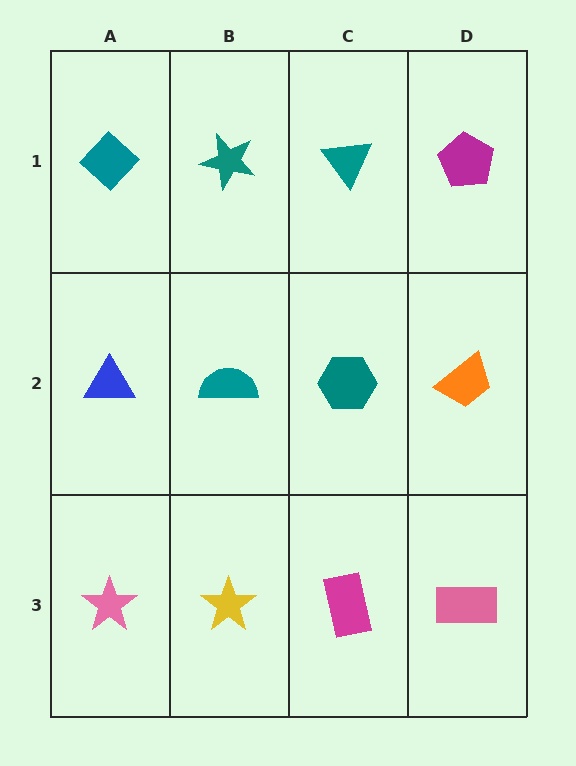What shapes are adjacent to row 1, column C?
A teal hexagon (row 2, column C), a teal star (row 1, column B), a magenta pentagon (row 1, column D).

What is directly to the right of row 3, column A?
A yellow star.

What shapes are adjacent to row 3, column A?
A blue triangle (row 2, column A), a yellow star (row 3, column B).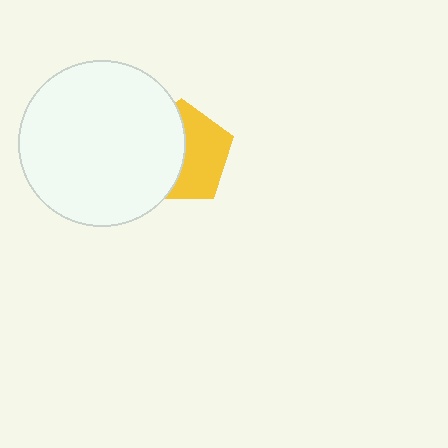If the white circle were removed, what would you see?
You would see the complete yellow pentagon.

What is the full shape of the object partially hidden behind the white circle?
The partially hidden object is a yellow pentagon.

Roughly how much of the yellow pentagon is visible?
About half of it is visible (roughly 51%).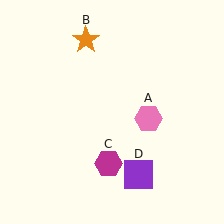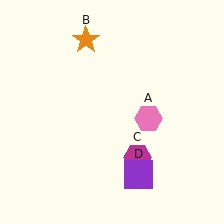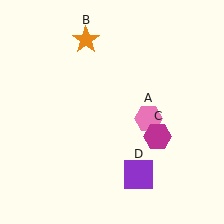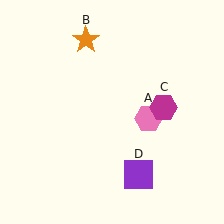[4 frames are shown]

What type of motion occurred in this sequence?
The magenta hexagon (object C) rotated counterclockwise around the center of the scene.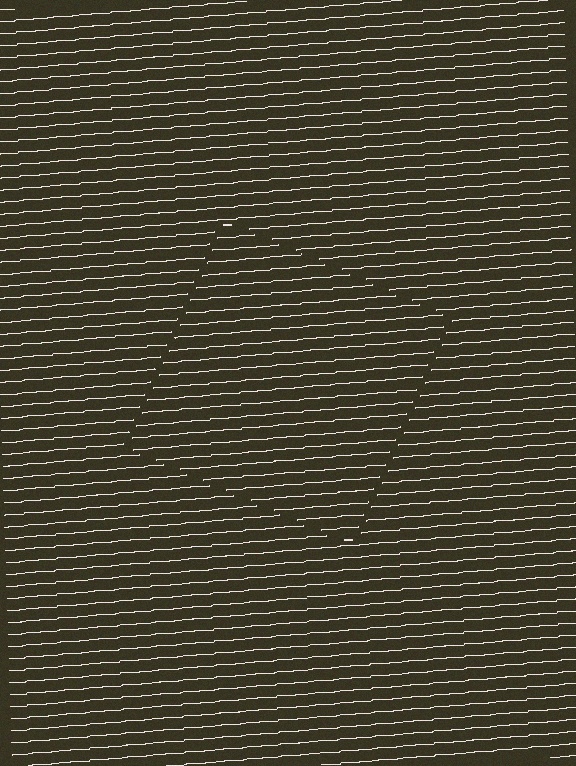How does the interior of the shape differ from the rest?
The interior of the shape contains the same grating, shifted by half a period — the contour is defined by the phase discontinuity where line-ends from the inner and outer gratings abut.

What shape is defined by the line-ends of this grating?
An illusory square. The interior of the shape contains the same grating, shifted by half a period — the contour is defined by the phase discontinuity where line-ends from the inner and outer gratings abut.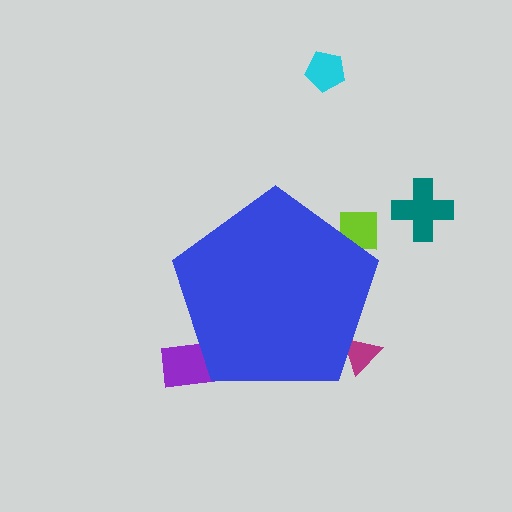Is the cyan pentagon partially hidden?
No, the cyan pentagon is fully visible.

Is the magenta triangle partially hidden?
Yes, the magenta triangle is partially hidden behind the blue pentagon.